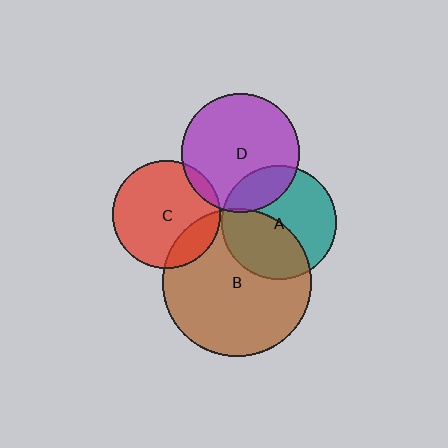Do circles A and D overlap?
Yes.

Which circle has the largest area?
Circle B (brown).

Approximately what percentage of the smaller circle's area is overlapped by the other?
Approximately 20%.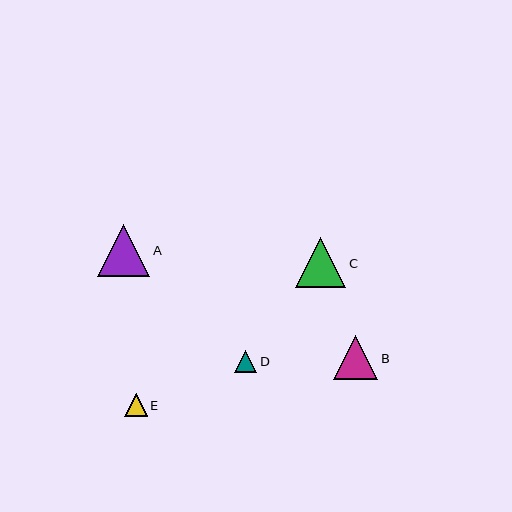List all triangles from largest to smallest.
From largest to smallest: A, C, B, E, D.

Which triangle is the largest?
Triangle A is the largest with a size of approximately 52 pixels.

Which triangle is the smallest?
Triangle D is the smallest with a size of approximately 22 pixels.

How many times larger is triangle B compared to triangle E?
Triangle B is approximately 2.0 times the size of triangle E.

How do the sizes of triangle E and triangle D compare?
Triangle E and triangle D are approximately the same size.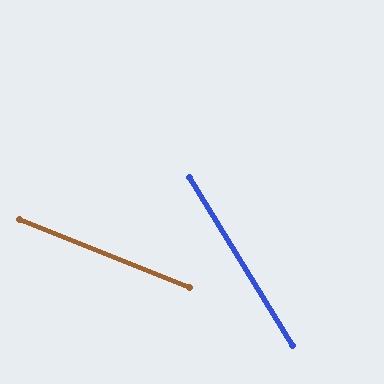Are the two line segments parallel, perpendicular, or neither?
Neither parallel nor perpendicular — they differ by about 37°.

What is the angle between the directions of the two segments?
Approximately 37 degrees.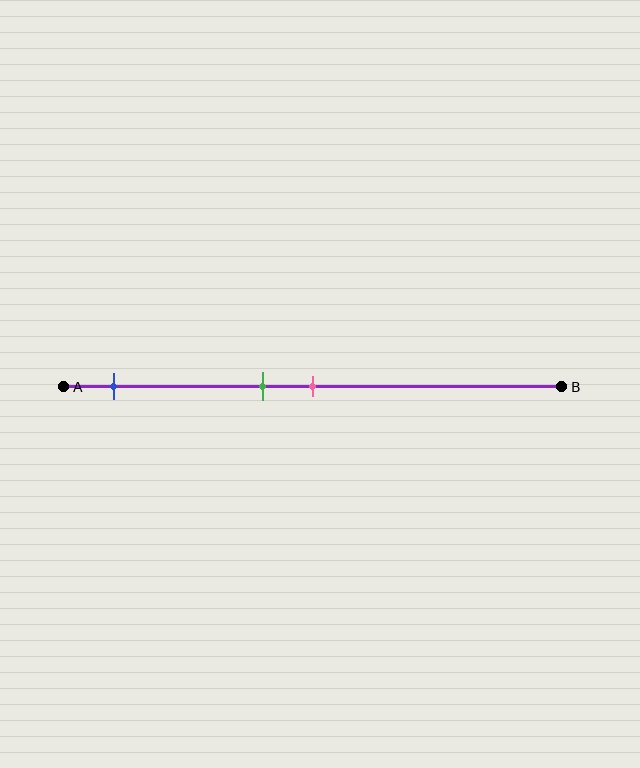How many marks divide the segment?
There are 3 marks dividing the segment.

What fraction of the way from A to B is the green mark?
The green mark is approximately 40% (0.4) of the way from A to B.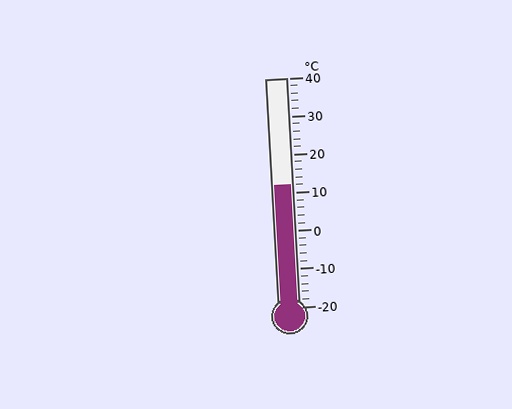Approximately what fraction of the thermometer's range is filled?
The thermometer is filled to approximately 55% of its range.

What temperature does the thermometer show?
The thermometer shows approximately 12°C.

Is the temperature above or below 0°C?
The temperature is above 0°C.